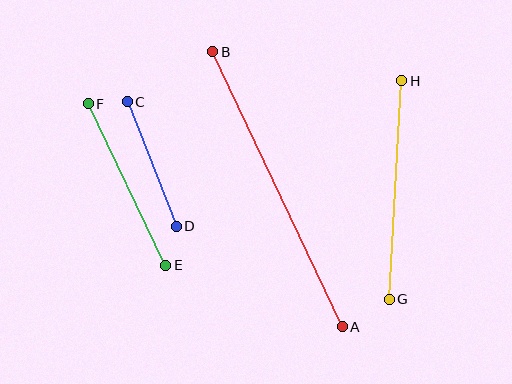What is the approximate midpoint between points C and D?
The midpoint is at approximately (152, 164) pixels.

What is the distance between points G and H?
The distance is approximately 219 pixels.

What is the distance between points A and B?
The distance is approximately 304 pixels.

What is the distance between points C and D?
The distance is approximately 134 pixels.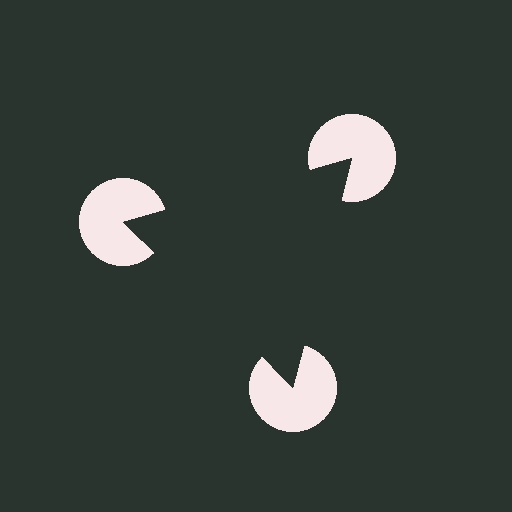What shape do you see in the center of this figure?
An illusory triangle — its edges are inferred from the aligned wedge cuts in the pac-man discs, not physically drawn.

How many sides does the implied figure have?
3 sides.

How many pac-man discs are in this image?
There are 3 — one at each vertex of the illusory triangle.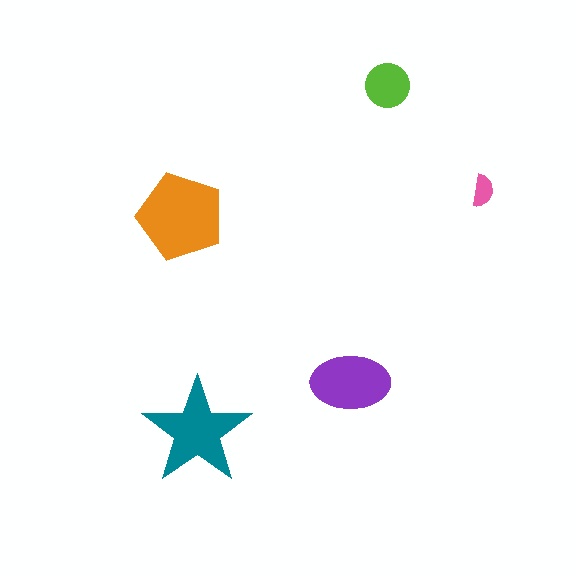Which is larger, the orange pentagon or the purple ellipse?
The orange pentagon.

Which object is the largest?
The orange pentagon.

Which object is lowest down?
The teal star is bottommost.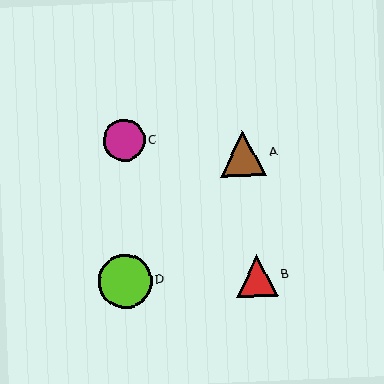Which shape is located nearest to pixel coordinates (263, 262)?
The red triangle (labeled B) at (257, 276) is nearest to that location.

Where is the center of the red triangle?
The center of the red triangle is at (257, 276).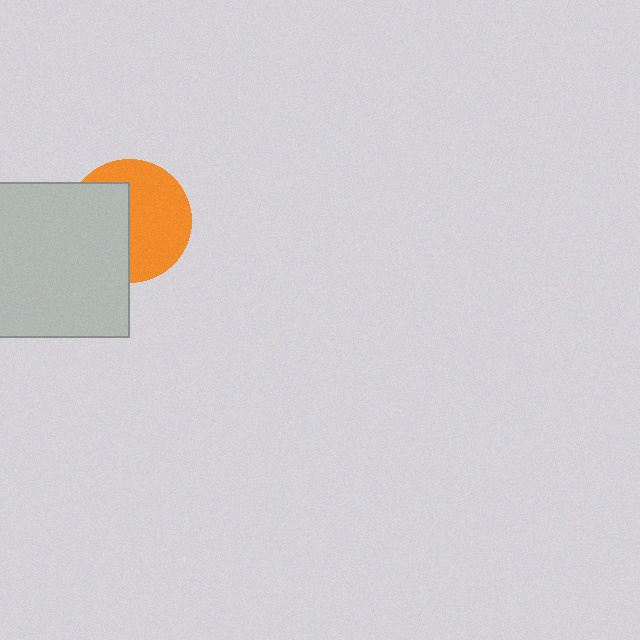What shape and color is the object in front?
The object in front is a light gray square.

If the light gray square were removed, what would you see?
You would see the complete orange circle.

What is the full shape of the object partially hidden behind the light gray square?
The partially hidden object is an orange circle.